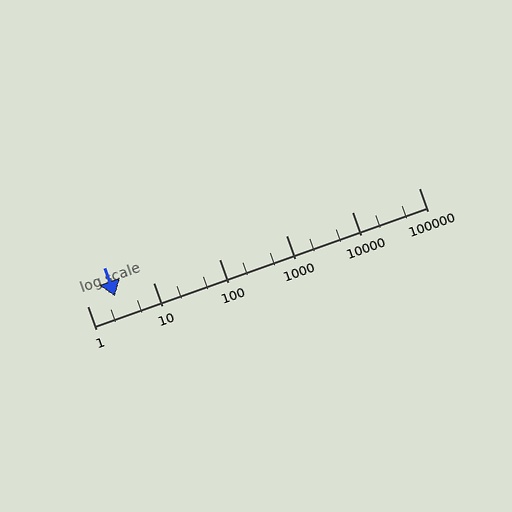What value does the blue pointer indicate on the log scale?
The pointer indicates approximately 2.6.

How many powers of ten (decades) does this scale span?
The scale spans 5 decades, from 1 to 100000.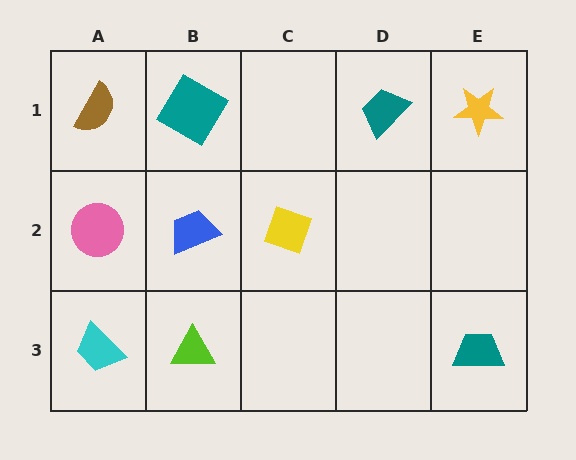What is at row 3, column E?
A teal trapezoid.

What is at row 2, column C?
A yellow diamond.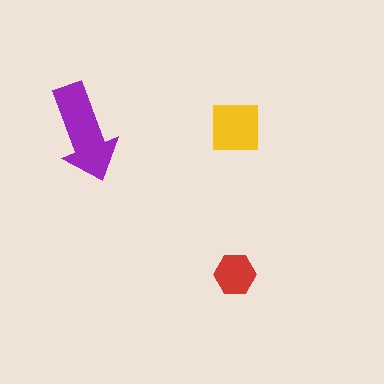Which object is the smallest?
The red hexagon.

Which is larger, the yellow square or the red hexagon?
The yellow square.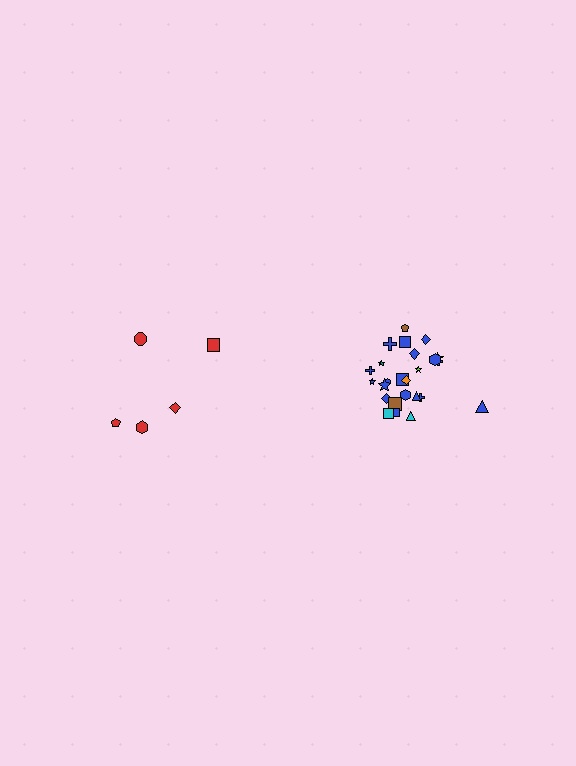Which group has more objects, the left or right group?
The right group.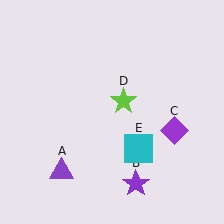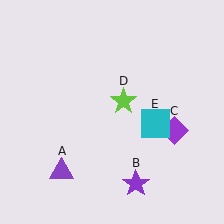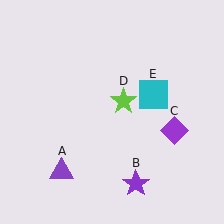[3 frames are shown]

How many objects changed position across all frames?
1 object changed position: cyan square (object E).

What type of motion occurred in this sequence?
The cyan square (object E) rotated counterclockwise around the center of the scene.